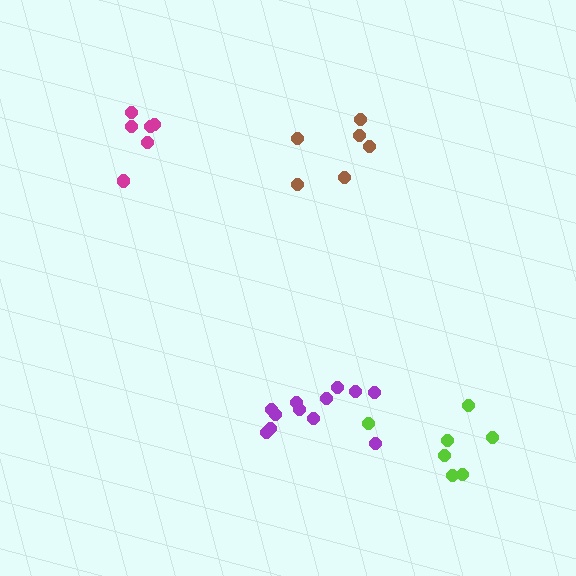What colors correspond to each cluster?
The clusters are colored: brown, magenta, lime, purple.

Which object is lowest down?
The lime cluster is bottommost.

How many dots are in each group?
Group 1: 6 dots, Group 2: 6 dots, Group 3: 7 dots, Group 4: 12 dots (31 total).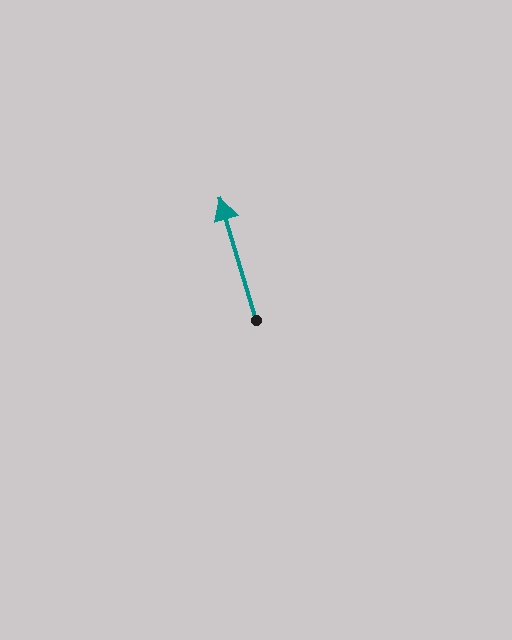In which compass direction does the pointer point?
North.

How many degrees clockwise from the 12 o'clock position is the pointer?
Approximately 344 degrees.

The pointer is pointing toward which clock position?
Roughly 11 o'clock.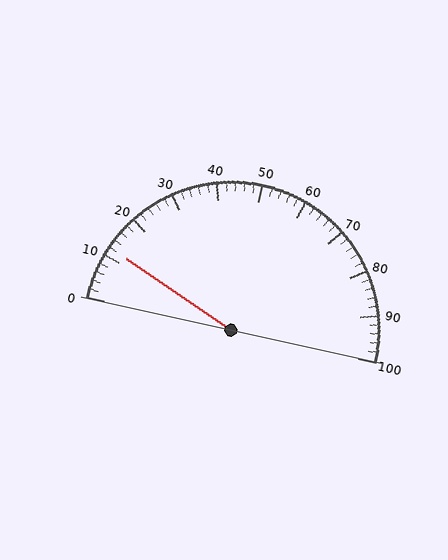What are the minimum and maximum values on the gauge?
The gauge ranges from 0 to 100.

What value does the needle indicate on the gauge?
The needle indicates approximately 12.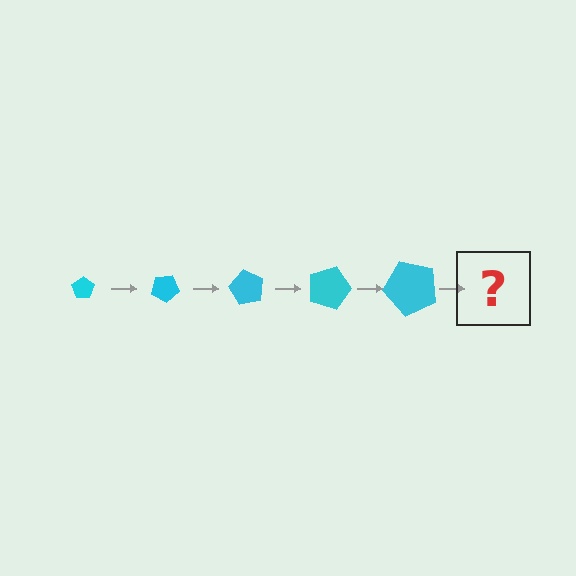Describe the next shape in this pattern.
It should be a pentagon, larger than the previous one and rotated 150 degrees from the start.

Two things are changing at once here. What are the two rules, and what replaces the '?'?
The two rules are that the pentagon grows larger each step and it rotates 30 degrees each step. The '?' should be a pentagon, larger than the previous one and rotated 150 degrees from the start.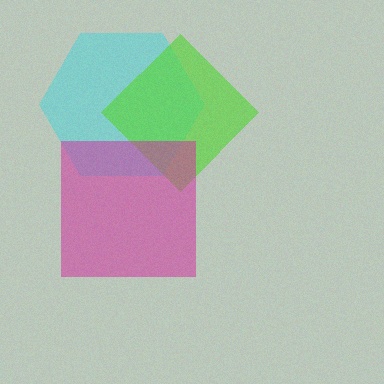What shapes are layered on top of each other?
The layered shapes are: a cyan hexagon, a lime diamond, a magenta square.